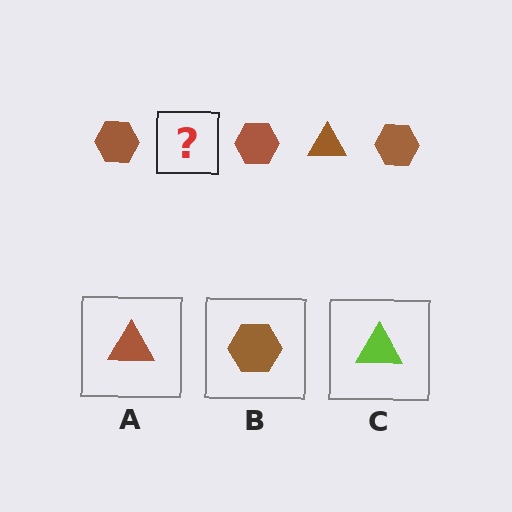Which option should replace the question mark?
Option A.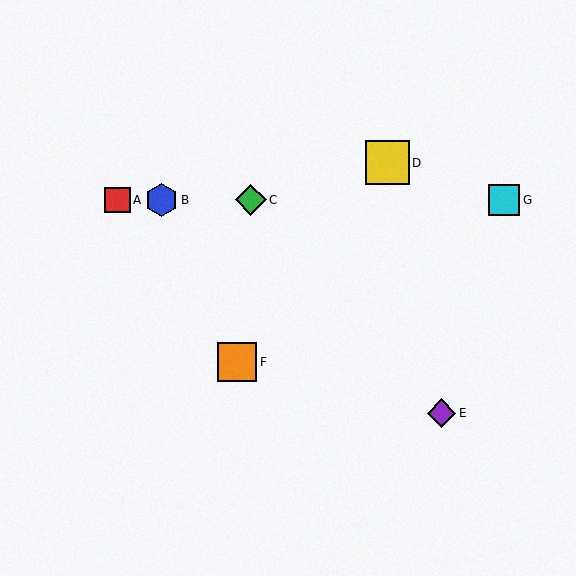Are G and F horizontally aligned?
No, G is at y≈200 and F is at y≈362.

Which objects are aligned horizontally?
Objects A, B, C, G are aligned horizontally.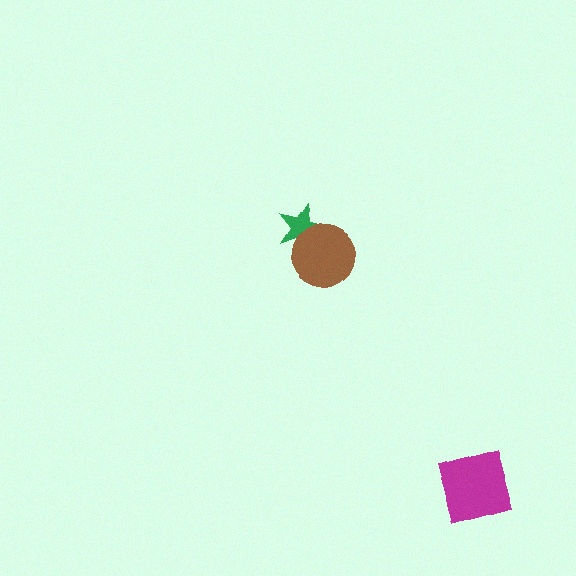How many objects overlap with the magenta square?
0 objects overlap with the magenta square.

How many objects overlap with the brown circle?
1 object overlaps with the brown circle.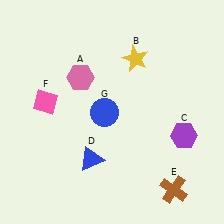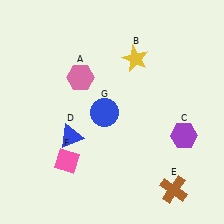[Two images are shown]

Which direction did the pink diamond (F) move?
The pink diamond (F) moved down.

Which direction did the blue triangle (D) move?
The blue triangle (D) moved up.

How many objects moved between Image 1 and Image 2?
2 objects moved between the two images.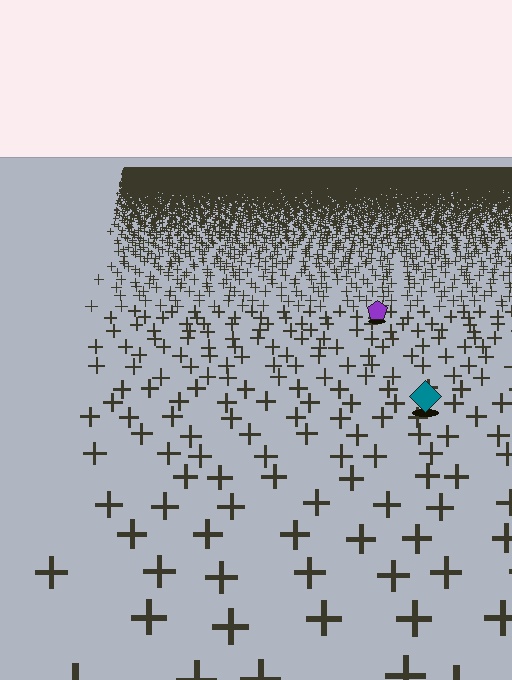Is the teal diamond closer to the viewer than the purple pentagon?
Yes. The teal diamond is closer — you can tell from the texture gradient: the ground texture is coarser near it.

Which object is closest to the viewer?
The teal diamond is closest. The texture marks near it are larger and more spread out.